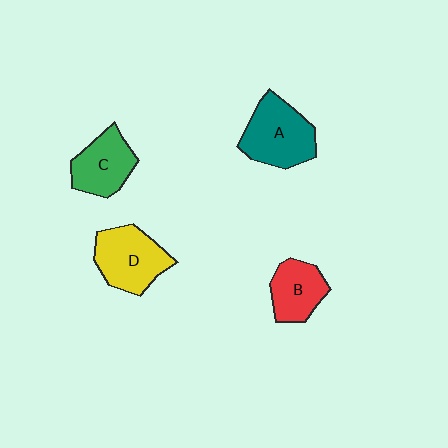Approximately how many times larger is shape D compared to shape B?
Approximately 1.3 times.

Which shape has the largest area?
Shape A (teal).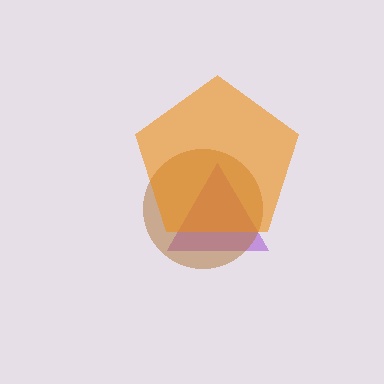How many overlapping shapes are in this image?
There are 3 overlapping shapes in the image.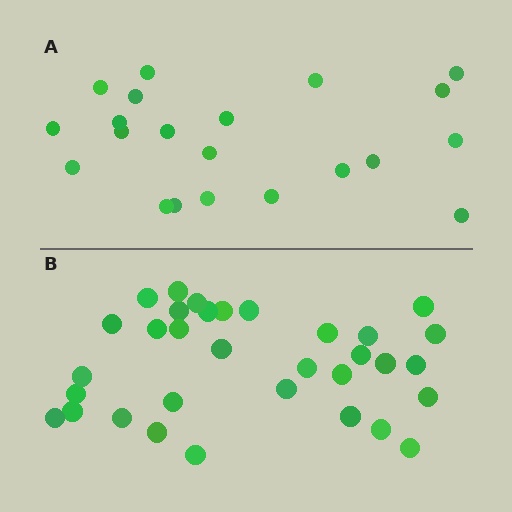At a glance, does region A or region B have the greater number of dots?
Region B (the bottom region) has more dots.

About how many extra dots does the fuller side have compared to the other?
Region B has roughly 12 or so more dots than region A.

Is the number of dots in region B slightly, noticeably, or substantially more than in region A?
Region B has substantially more. The ratio is roughly 1.6 to 1.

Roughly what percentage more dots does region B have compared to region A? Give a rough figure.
About 55% more.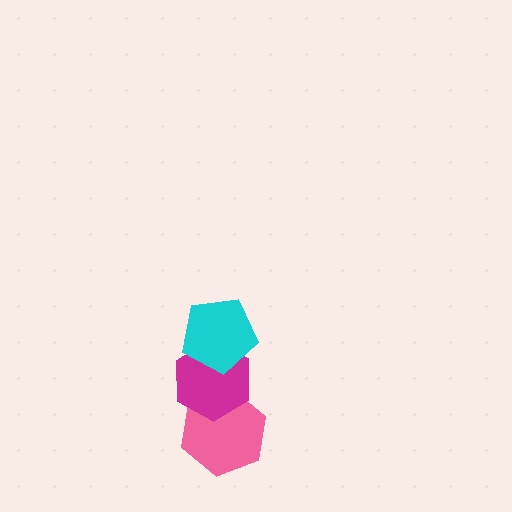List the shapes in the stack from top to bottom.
From top to bottom: the cyan pentagon, the magenta hexagon, the pink hexagon.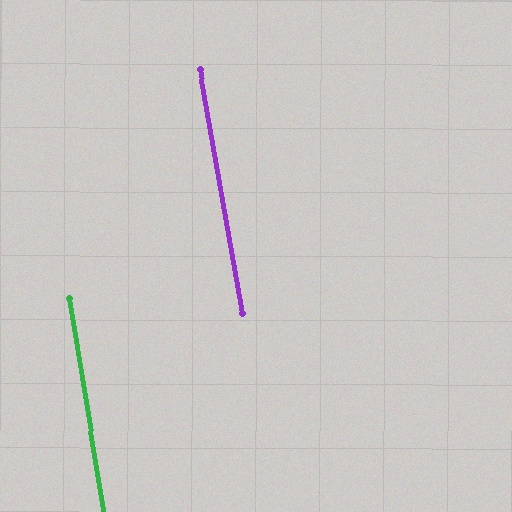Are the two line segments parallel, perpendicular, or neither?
Parallel — their directions differ by only 0.6°.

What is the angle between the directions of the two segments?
Approximately 1 degree.